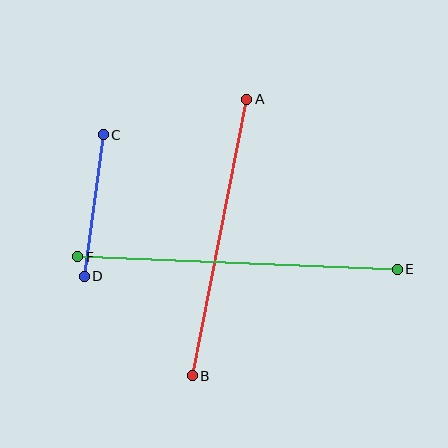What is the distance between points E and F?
The distance is approximately 320 pixels.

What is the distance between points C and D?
The distance is approximately 143 pixels.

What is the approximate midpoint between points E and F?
The midpoint is at approximately (238, 263) pixels.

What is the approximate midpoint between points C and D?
The midpoint is at approximately (94, 205) pixels.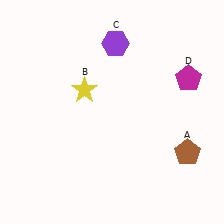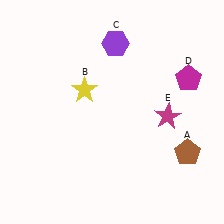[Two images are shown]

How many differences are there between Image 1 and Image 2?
There is 1 difference between the two images.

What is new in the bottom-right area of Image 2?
A magenta star (E) was added in the bottom-right area of Image 2.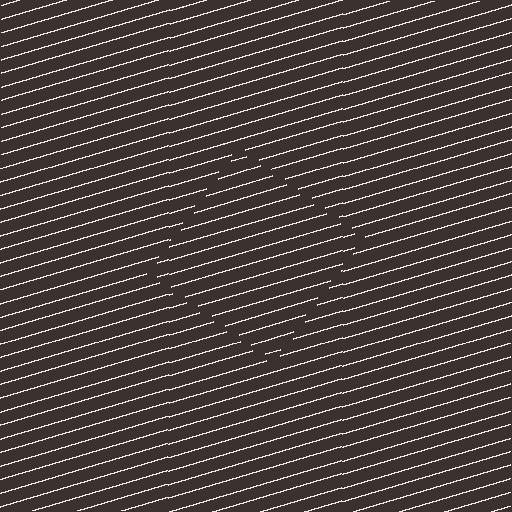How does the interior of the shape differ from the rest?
The interior of the shape contains the same grating, shifted by half a period — the contour is defined by the phase discontinuity where line-ends from the inner and outer gratings abut.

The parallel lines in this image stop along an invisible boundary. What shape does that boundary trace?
An illusory square. The interior of the shape contains the same grating, shifted by half a period — the contour is defined by the phase discontinuity where line-ends from the inner and outer gratings abut.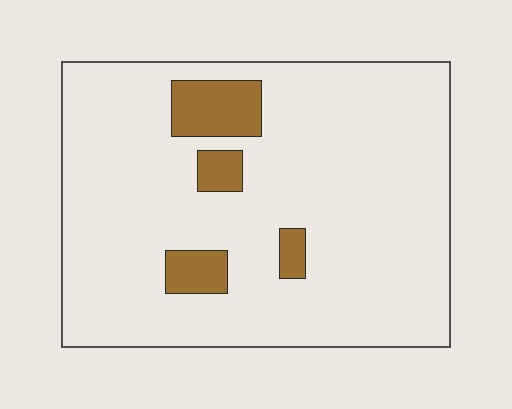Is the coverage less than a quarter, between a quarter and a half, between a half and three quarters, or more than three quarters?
Less than a quarter.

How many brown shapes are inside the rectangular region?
4.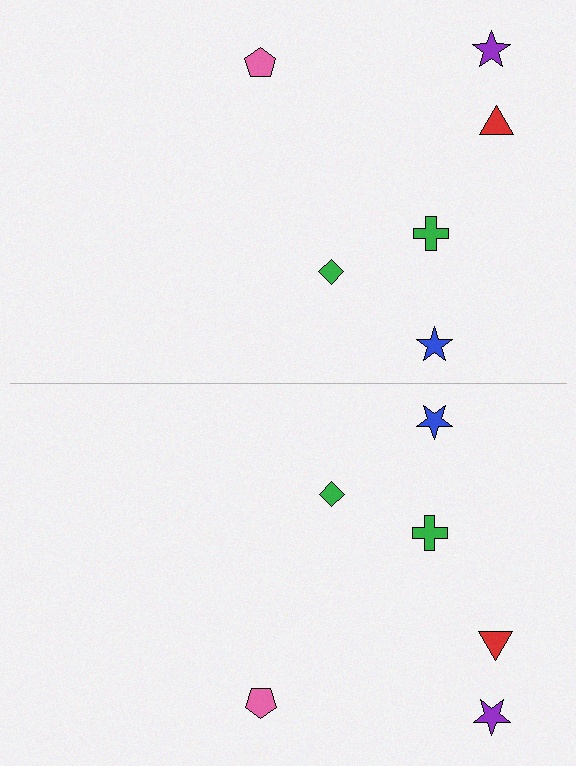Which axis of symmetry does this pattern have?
The pattern has a horizontal axis of symmetry running through the center of the image.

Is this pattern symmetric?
Yes, this pattern has bilateral (reflection) symmetry.